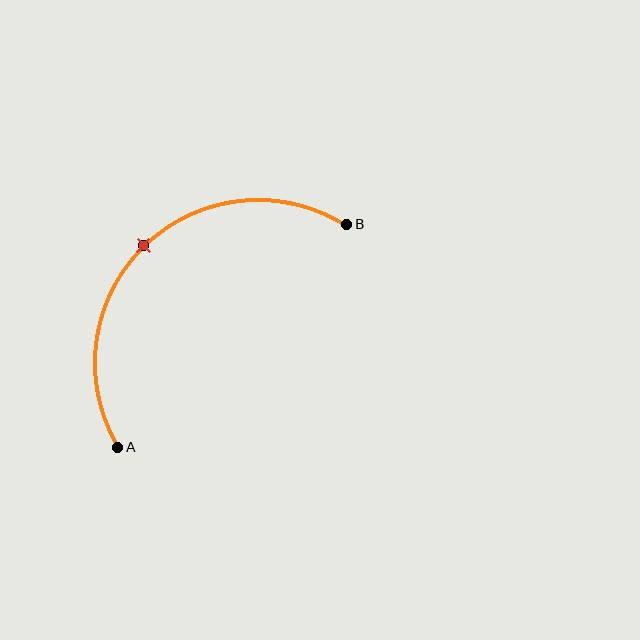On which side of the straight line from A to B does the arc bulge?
The arc bulges above and to the left of the straight line connecting A and B.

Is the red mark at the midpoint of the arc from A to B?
Yes. The red mark lies on the arc at equal arc-length from both A and B — it is the arc midpoint.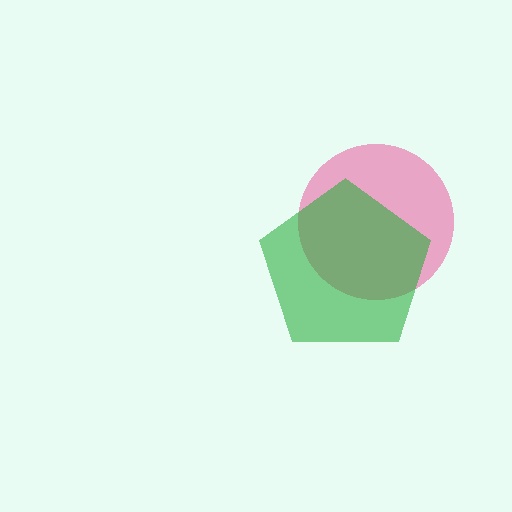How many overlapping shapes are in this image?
There are 2 overlapping shapes in the image.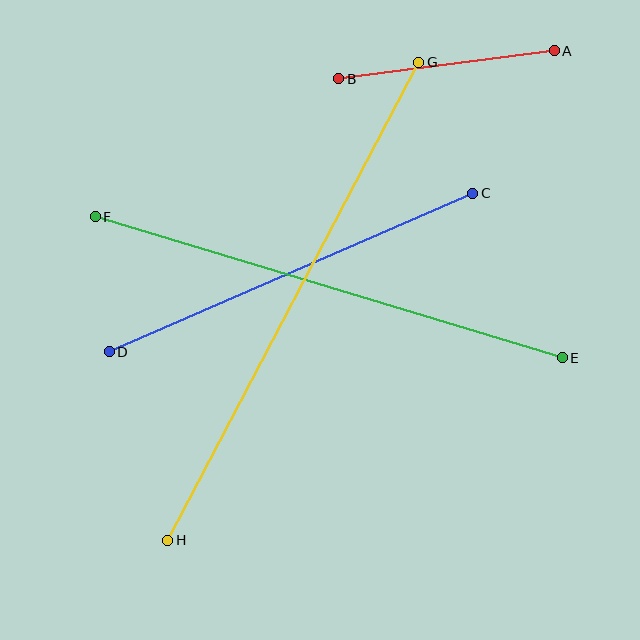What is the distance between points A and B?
The distance is approximately 217 pixels.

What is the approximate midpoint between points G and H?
The midpoint is at approximately (293, 301) pixels.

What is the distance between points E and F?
The distance is approximately 488 pixels.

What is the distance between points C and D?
The distance is approximately 396 pixels.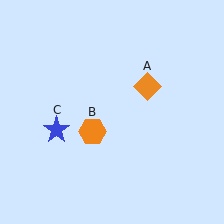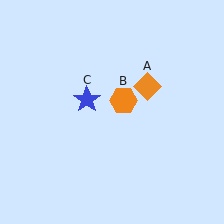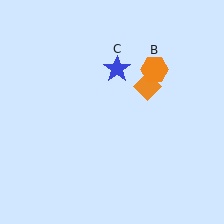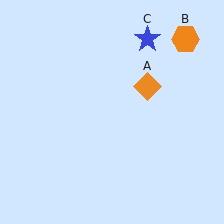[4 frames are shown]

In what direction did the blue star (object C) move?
The blue star (object C) moved up and to the right.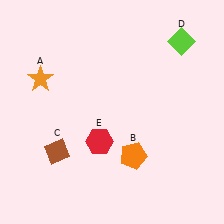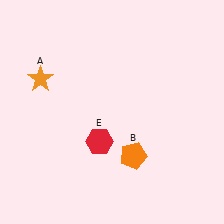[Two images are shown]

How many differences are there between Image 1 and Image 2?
There are 2 differences between the two images.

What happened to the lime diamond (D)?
The lime diamond (D) was removed in Image 2. It was in the top-right area of Image 1.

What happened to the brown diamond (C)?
The brown diamond (C) was removed in Image 2. It was in the bottom-left area of Image 1.